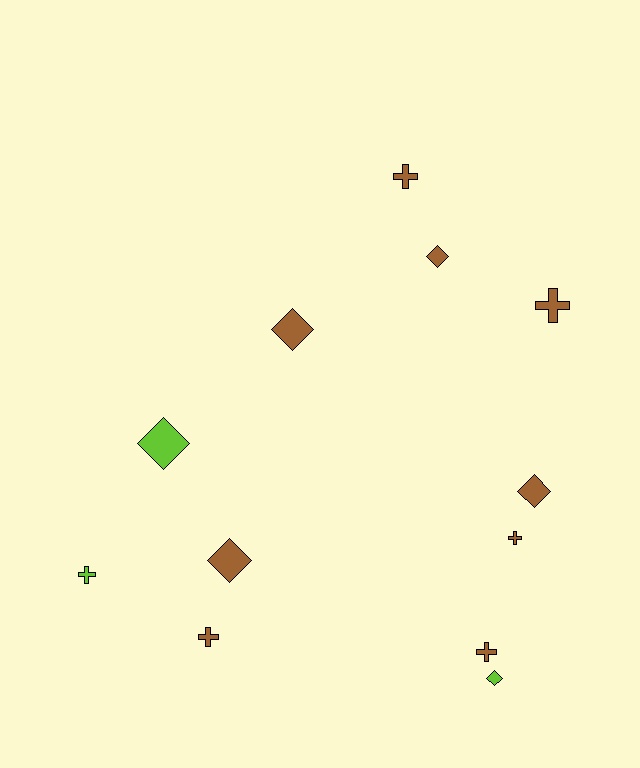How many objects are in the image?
There are 12 objects.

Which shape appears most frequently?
Diamond, with 6 objects.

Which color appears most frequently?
Brown, with 9 objects.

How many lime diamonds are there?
There are 2 lime diamonds.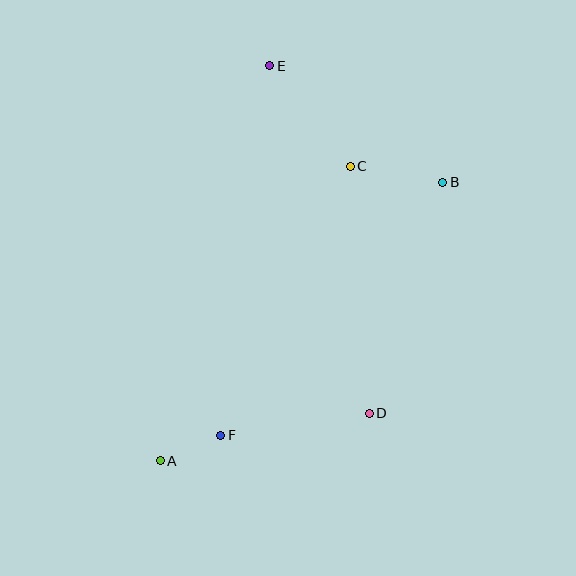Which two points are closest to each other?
Points A and F are closest to each other.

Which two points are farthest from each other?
Points A and E are farthest from each other.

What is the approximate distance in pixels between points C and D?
The distance between C and D is approximately 248 pixels.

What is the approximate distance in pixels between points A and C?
The distance between A and C is approximately 350 pixels.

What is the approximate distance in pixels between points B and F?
The distance between B and F is approximately 337 pixels.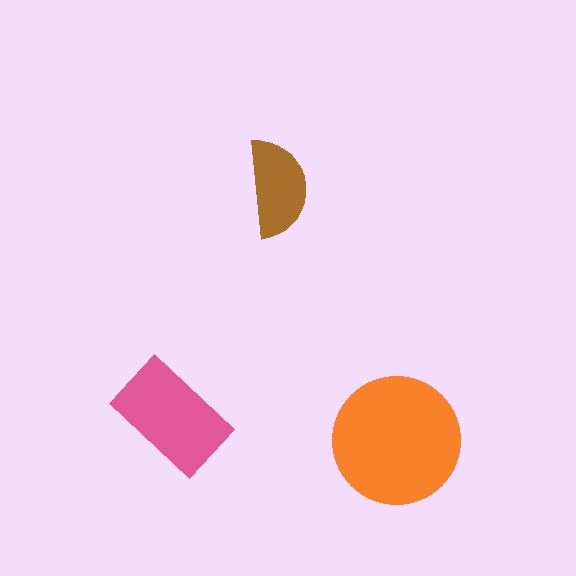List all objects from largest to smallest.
The orange circle, the pink rectangle, the brown semicircle.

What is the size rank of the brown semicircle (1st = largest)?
3rd.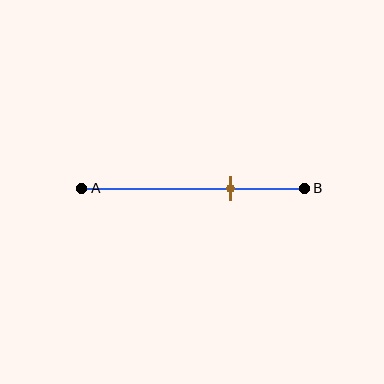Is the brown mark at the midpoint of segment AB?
No, the mark is at about 65% from A, not at the 50% midpoint.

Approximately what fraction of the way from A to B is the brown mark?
The brown mark is approximately 65% of the way from A to B.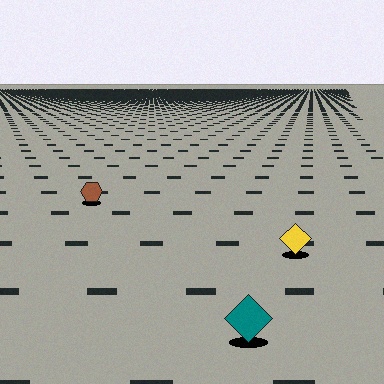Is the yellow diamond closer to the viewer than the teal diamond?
No. The teal diamond is closer — you can tell from the texture gradient: the ground texture is coarser near it.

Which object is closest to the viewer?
The teal diamond is closest. The texture marks near it are larger and more spread out.